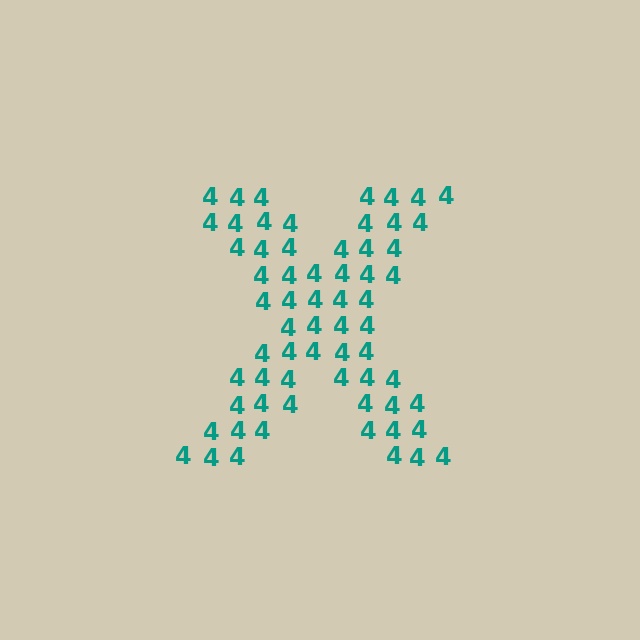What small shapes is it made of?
It is made of small digit 4's.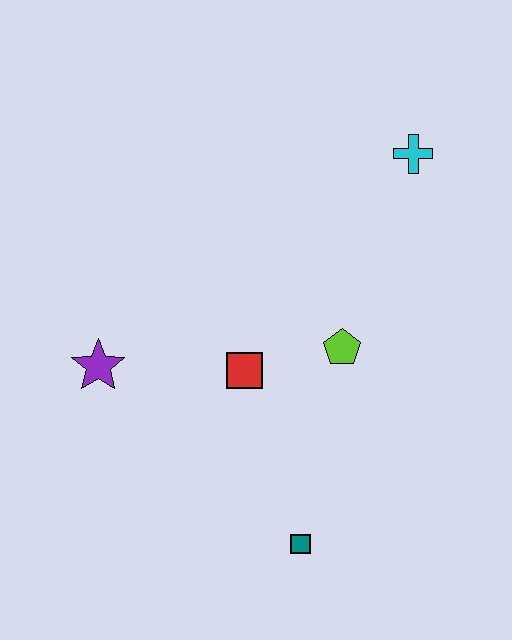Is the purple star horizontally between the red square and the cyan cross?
No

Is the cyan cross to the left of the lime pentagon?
No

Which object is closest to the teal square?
The red square is closest to the teal square.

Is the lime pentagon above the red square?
Yes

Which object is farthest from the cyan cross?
The teal square is farthest from the cyan cross.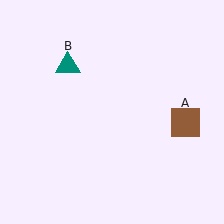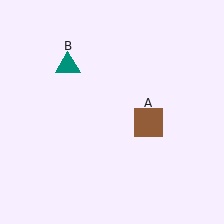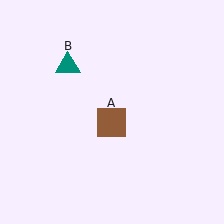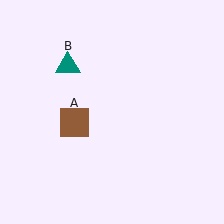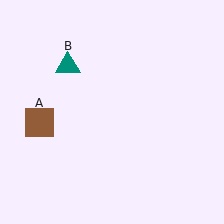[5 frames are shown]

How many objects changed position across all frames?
1 object changed position: brown square (object A).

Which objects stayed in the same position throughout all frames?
Teal triangle (object B) remained stationary.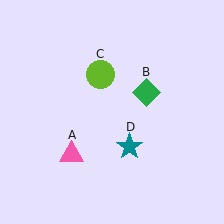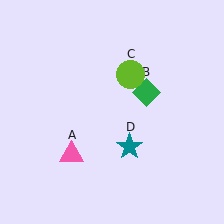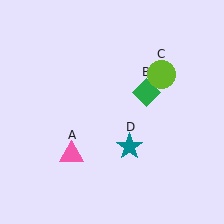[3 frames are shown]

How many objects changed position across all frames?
1 object changed position: lime circle (object C).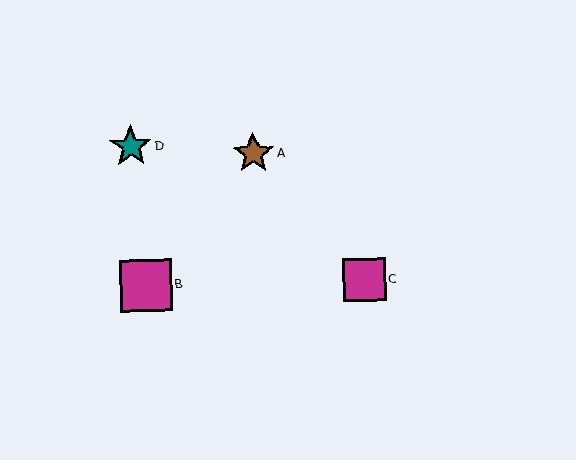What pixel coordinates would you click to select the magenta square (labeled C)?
Click at (364, 280) to select the magenta square C.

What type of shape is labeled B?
Shape B is a magenta square.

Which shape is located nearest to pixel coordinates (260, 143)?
The brown star (labeled A) at (253, 154) is nearest to that location.